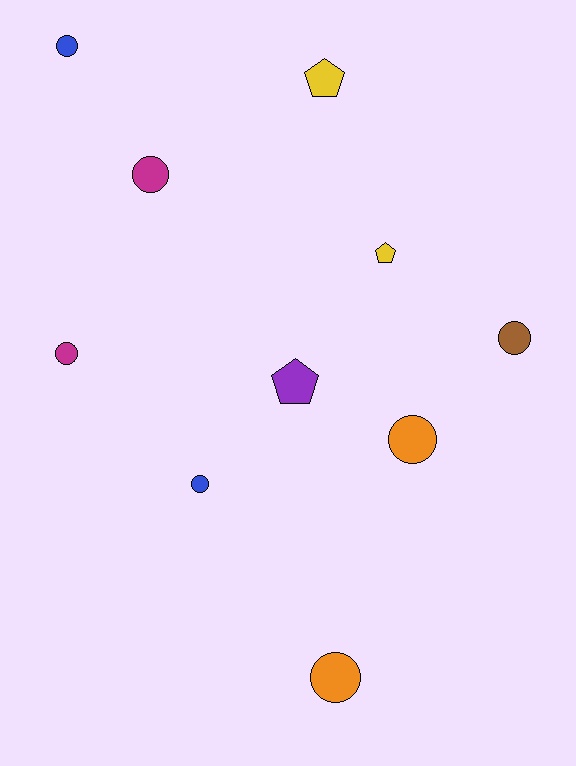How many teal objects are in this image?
There are no teal objects.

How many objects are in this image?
There are 10 objects.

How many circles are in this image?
There are 7 circles.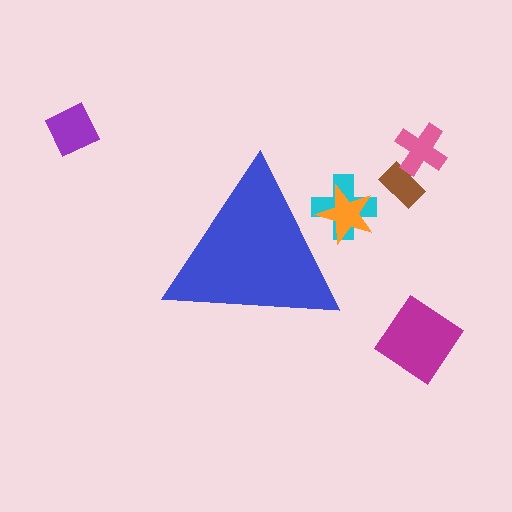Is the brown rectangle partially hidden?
No, the brown rectangle is fully visible.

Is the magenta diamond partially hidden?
No, the magenta diamond is fully visible.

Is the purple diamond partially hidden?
No, the purple diamond is fully visible.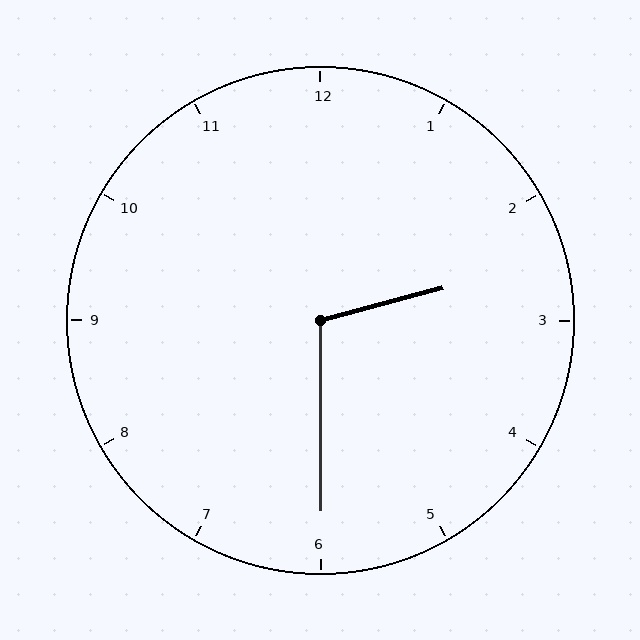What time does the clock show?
2:30.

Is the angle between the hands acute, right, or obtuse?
It is obtuse.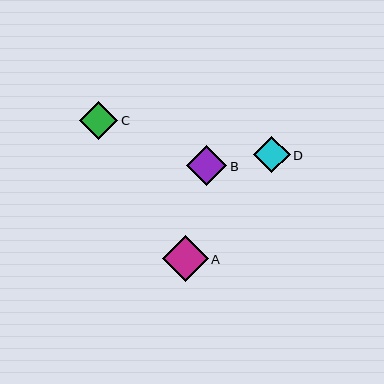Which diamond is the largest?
Diamond A is the largest with a size of approximately 46 pixels.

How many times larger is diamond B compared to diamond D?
Diamond B is approximately 1.1 times the size of diamond D.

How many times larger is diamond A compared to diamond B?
Diamond A is approximately 1.1 times the size of diamond B.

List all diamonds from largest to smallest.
From largest to smallest: A, B, C, D.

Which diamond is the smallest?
Diamond D is the smallest with a size of approximately 37 pixels.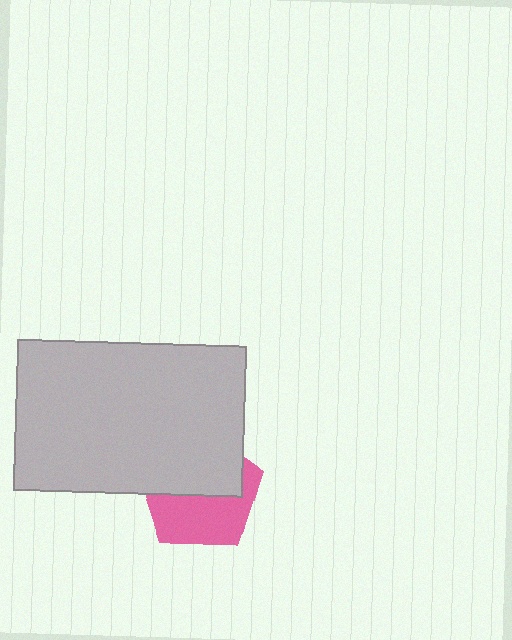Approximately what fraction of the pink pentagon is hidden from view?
Roughly 51% of the pink pentagon is hidden behind the light gray rectangle.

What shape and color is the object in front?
The object in front is a light gray rectangle.